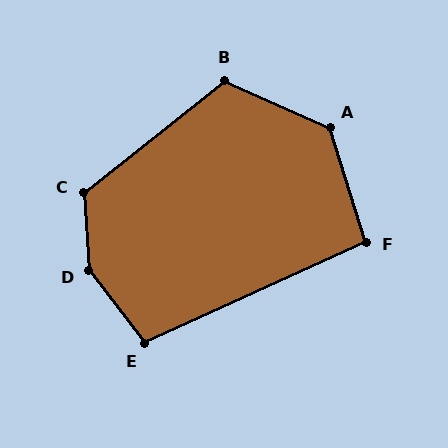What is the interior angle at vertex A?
Approximately 131 degrees (obtuse).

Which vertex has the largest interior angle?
D, at approximately 146 degrees.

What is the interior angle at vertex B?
Approximately 117 degrees (obtuse).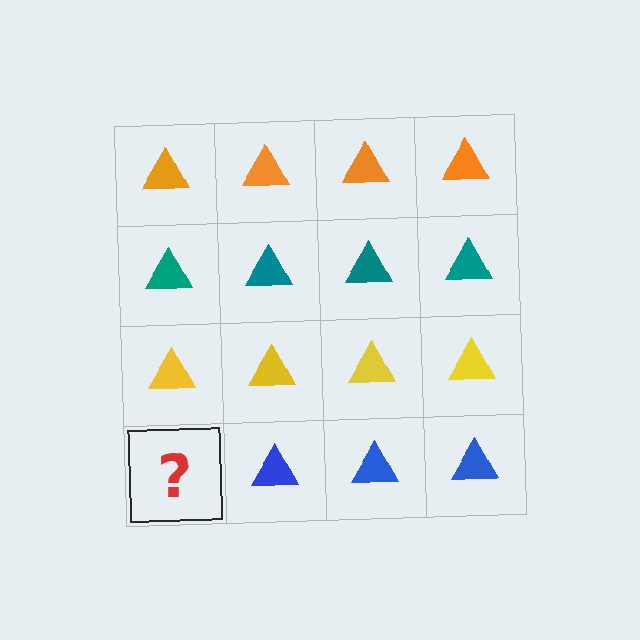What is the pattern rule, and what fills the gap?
The rule is that each row has a consistent color. The gap should be filled with a blue triangle.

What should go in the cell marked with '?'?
The missing cell should contain a blue triangle.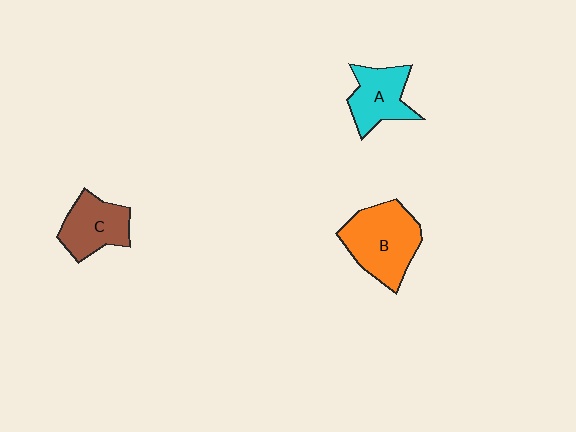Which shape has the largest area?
Shape B (orange).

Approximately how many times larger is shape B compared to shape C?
Approximately 1.4 times.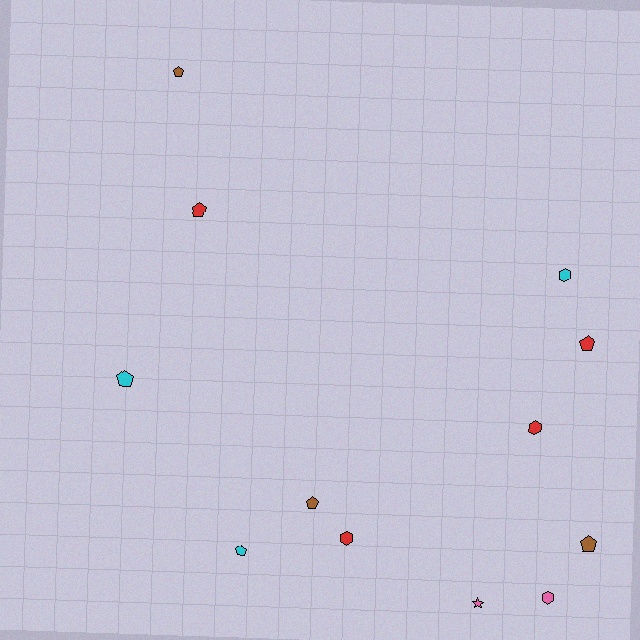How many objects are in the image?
There are 12 objects.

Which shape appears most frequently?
Pentagon, with 7 objects.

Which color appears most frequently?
Red, with 4 objects.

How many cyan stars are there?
There are no cyan stars.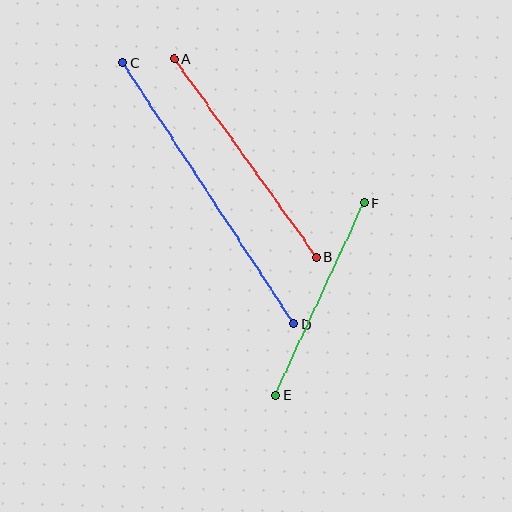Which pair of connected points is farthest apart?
Points C and D are farthest apart.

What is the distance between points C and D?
The distance is approximately 313 pixels.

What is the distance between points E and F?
The distance is approximately 212 pixels.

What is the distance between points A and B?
The distance is approximately 244 pixels.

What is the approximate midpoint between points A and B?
The midpoint is at approximately (245, 158) pixels.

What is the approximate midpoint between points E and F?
The midpoint is at approximately (320, 299) pixels.